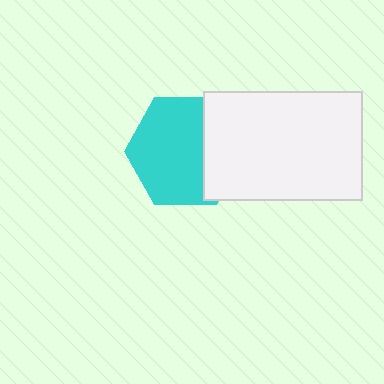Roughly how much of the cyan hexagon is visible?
Most of it is visible (roughly 70%).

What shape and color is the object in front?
The object in front is a white rectangle.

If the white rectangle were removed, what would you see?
You would see the complete cyan hexagon.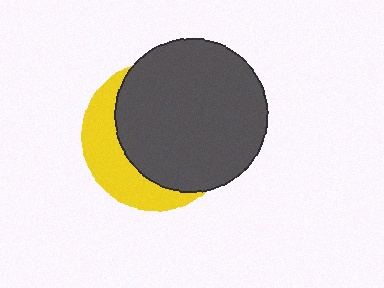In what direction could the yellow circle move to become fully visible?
The yellow circle could move toward the lower-left. That would shift it out from behind the dark gray circle entirely.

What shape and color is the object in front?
The object in front is a dark gray circle.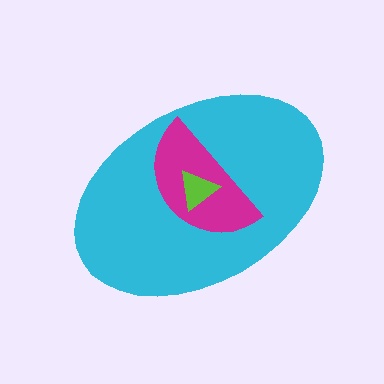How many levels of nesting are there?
3.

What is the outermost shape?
The cyan ellipse.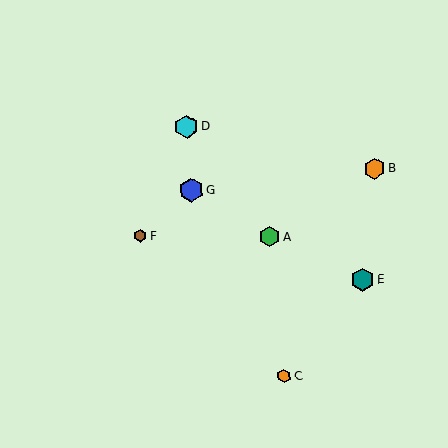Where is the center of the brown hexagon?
The center of the brown hexagon is at (140, 236).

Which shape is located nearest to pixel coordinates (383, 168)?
The orange hexagon (labeled B) at (375, 168) is nearest to that location.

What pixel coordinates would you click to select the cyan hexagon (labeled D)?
Click at (187, 127) to select the cyan hexagon D.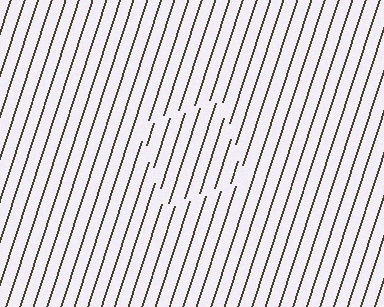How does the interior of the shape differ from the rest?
The interior of the shape contains the same grating, shifted by half a period — the contour is defined by the phase discontinuity where line-ends from the inner and outer gratings abut.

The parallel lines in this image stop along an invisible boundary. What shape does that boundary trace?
An illusory square. The interior of the shape contains the same grating, shifted by half a period — the contour is defined by the phase discontinuity where line-ends from the inner and outer gratings abut.